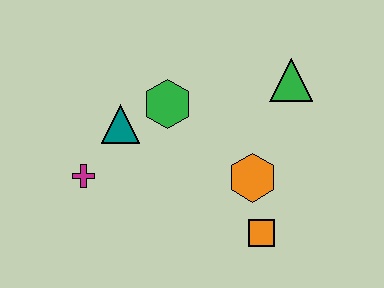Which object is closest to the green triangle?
The orange hexagon is closest to the green triangle.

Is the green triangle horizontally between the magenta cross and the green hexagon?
No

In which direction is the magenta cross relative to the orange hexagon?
The magenta cross is to the left of the orange hexagon.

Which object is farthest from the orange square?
The magenta cross is farthest from the orange square.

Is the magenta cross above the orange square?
Yes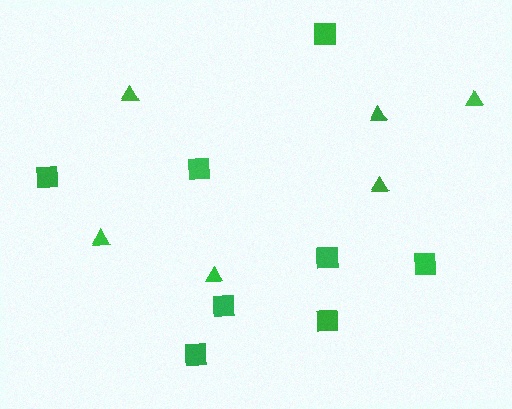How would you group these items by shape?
There are 2 groups: one group of squares (8) and one group of triangles (6).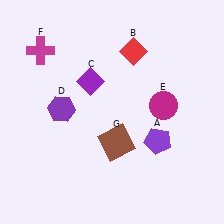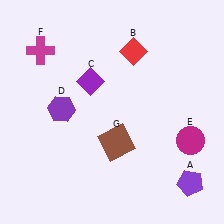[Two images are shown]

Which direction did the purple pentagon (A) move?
The purple pentagon (A) moved down.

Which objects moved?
The objects that moved are: the purple pentagon (A), the magenta circle (E).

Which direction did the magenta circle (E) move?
The magenta circle (E) moved down.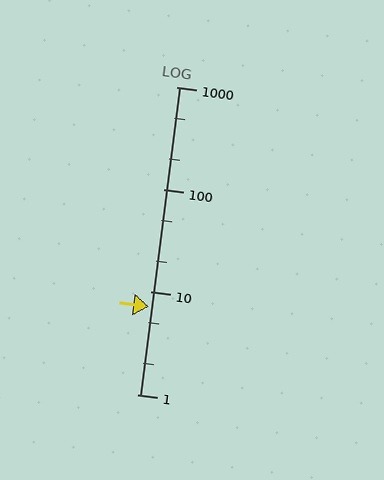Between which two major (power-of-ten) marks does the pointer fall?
The pointer is between 1 and 10.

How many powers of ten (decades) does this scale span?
The scale spans 3 decades, from 1 to 1000.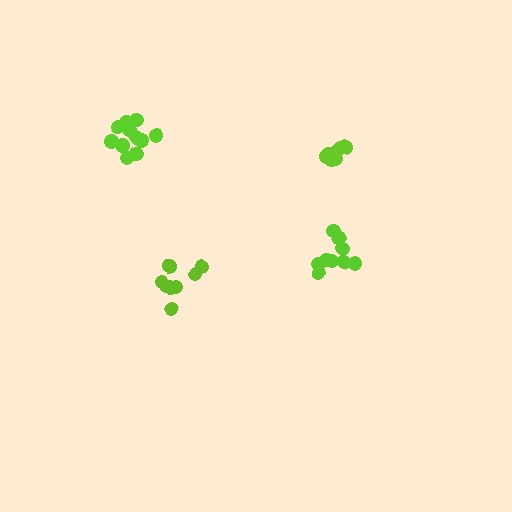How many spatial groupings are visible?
There are 4 spatial groupings.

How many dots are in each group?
Group 1: 9 dots, Group 2: 12 dots, Group 3: 8 dots, Group 4: 9 dots (38 total).